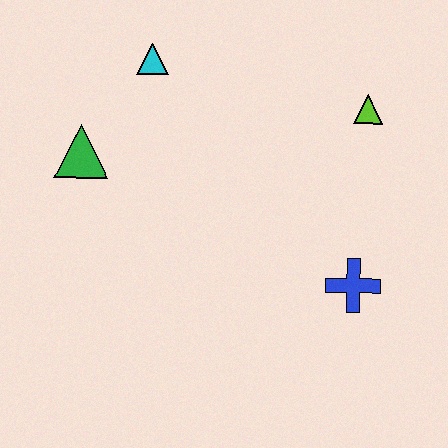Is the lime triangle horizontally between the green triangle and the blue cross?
No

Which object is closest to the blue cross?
The lime triangle is closest to the blue cross.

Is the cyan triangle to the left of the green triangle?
No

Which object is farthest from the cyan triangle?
The blue cross is farthest from the cyan triangle.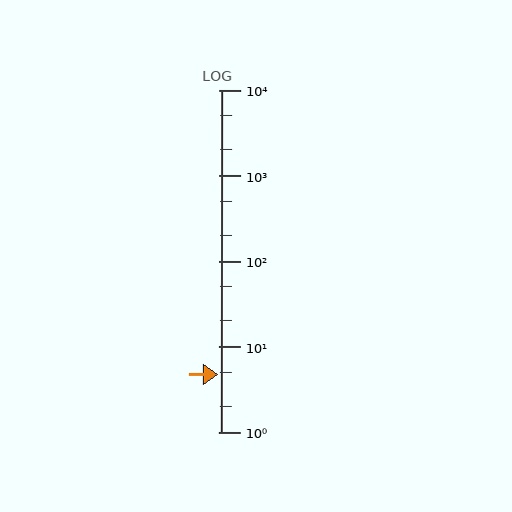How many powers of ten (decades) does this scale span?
The scale spans 4 decades, from 1 to 10000.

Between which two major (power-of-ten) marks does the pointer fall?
The pointer is between 1 and 10.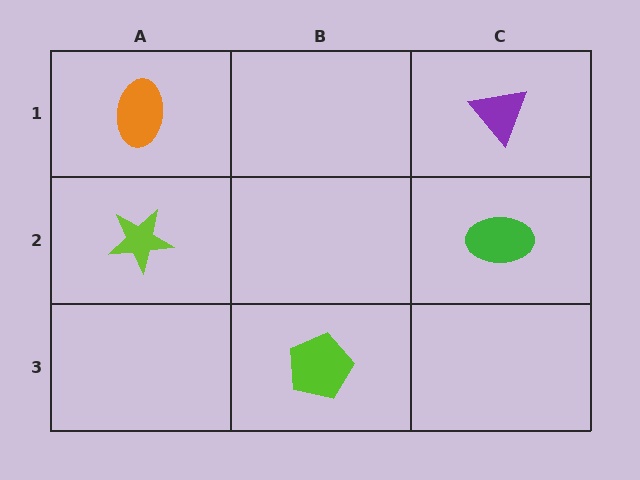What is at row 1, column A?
An orange ellipse.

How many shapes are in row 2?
2 shapes.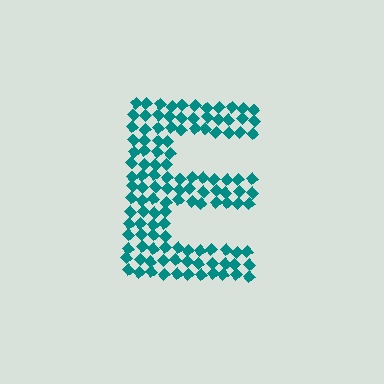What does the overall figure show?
The overall figure shows the letter E.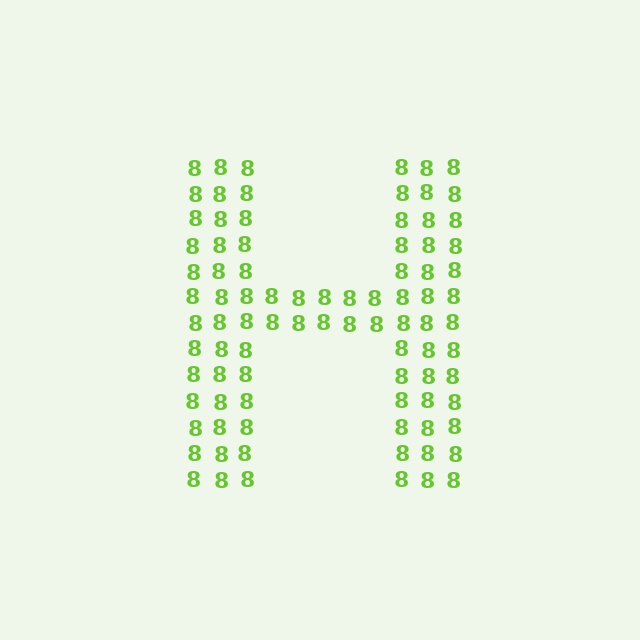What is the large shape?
The large shape is the letter H.